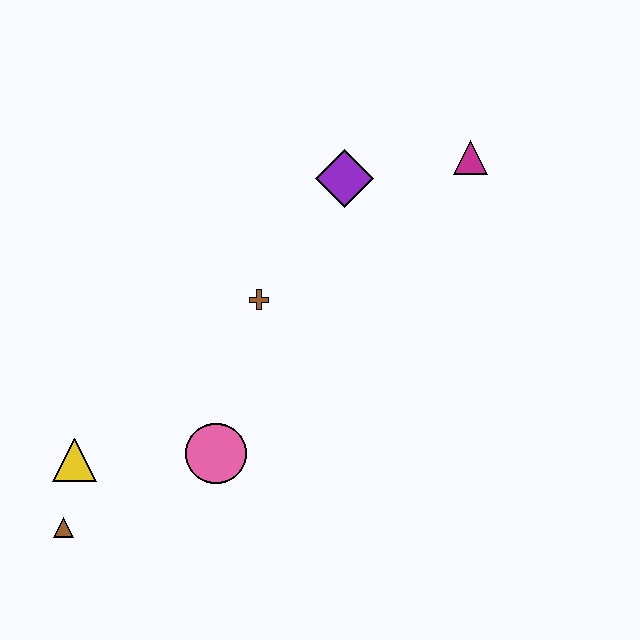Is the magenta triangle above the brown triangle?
Yes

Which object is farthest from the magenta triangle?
The brown triangle is farthest from the magenta triangle.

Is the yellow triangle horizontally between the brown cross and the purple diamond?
No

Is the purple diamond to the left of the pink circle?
No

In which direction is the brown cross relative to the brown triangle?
The brown cross is above the brown triangle.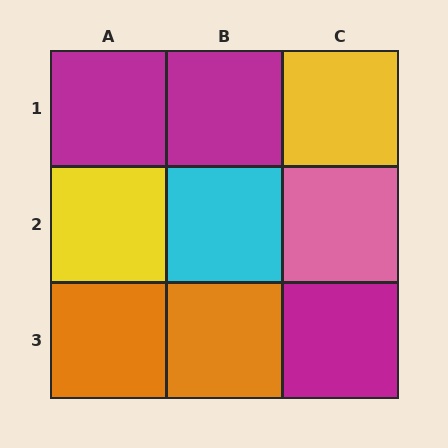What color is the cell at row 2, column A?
Yellow.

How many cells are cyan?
1 cell is cyan.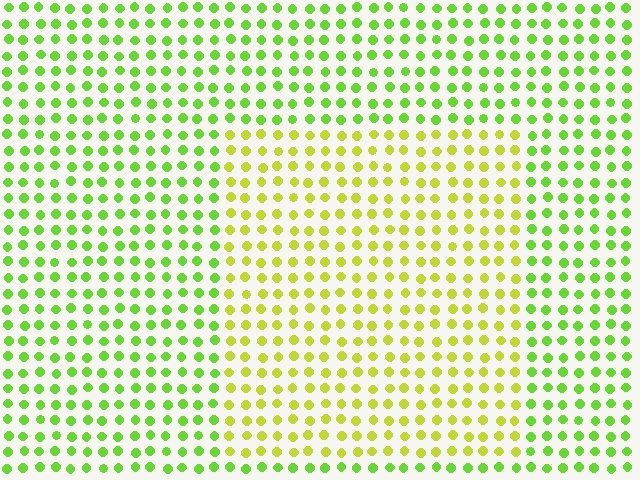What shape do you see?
I see a rectangle.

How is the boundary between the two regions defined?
The boundary is defined purely by a slight shift in hue (about 34 degrees). Spacing, size, and orientation are identical on both sides.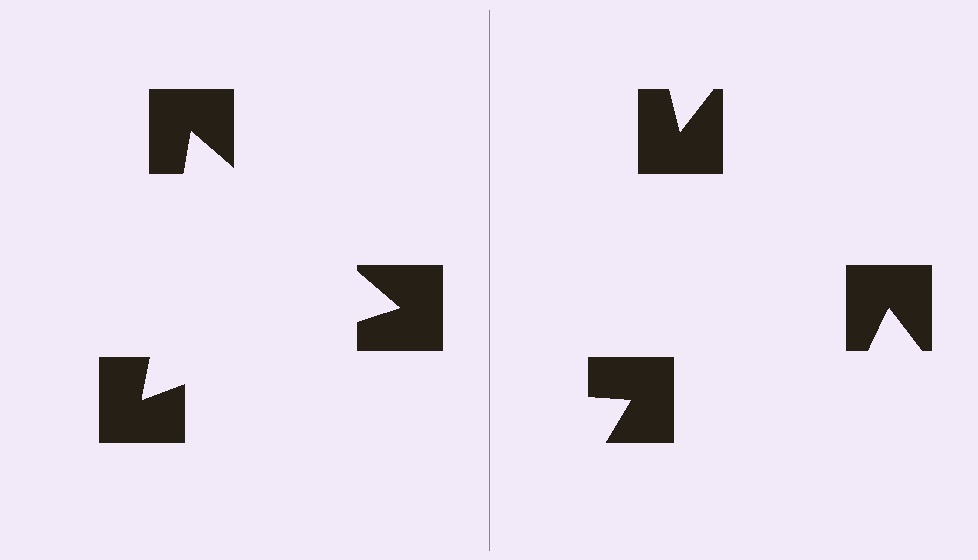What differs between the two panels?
The notched squares are positioned identically on both sides; only the wedge orientations differ. On the left they align to a triangle; on the right they are misaligned.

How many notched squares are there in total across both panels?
6 — 3 on each side.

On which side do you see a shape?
An illusory triangle appears on the left side. On the right side the wedge cuts are rotated, so no coherent shape forms.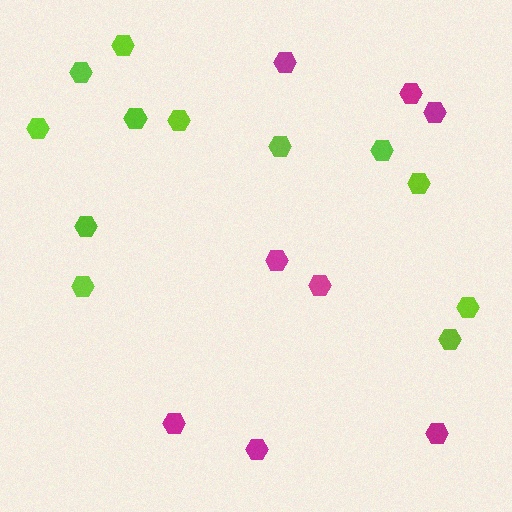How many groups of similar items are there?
There are 2 groups: one group of magenta hexagons (8) and one group of lime hexagons (12).